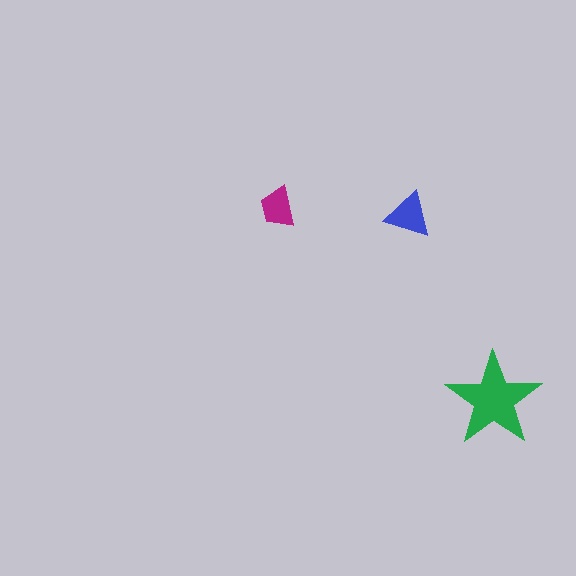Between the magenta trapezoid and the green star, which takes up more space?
The green star.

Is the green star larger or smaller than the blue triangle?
Larger.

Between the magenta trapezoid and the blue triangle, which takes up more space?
The blue triangle.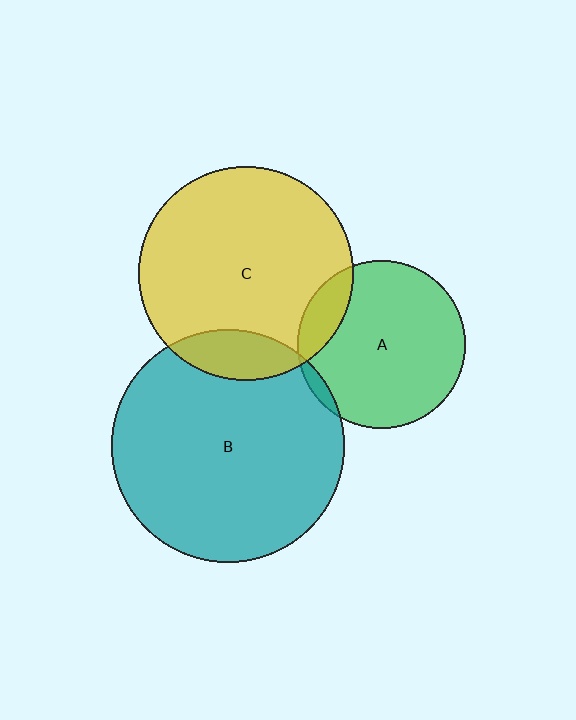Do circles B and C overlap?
Yes.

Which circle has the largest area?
Circle B (teal).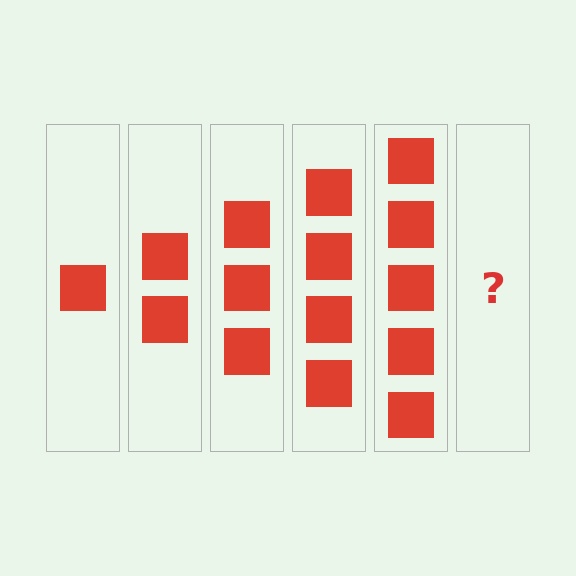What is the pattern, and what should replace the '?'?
The pattern is that each step adds one more square. The '?' should be 6 squares.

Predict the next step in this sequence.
The next step is 6 squares.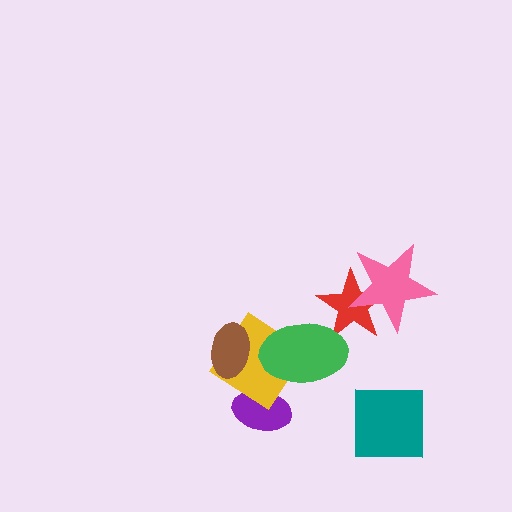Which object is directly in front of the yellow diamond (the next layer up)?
The brown ellipse is directly in front of the yellow diamond.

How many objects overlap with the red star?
2 objects overlap with the red star.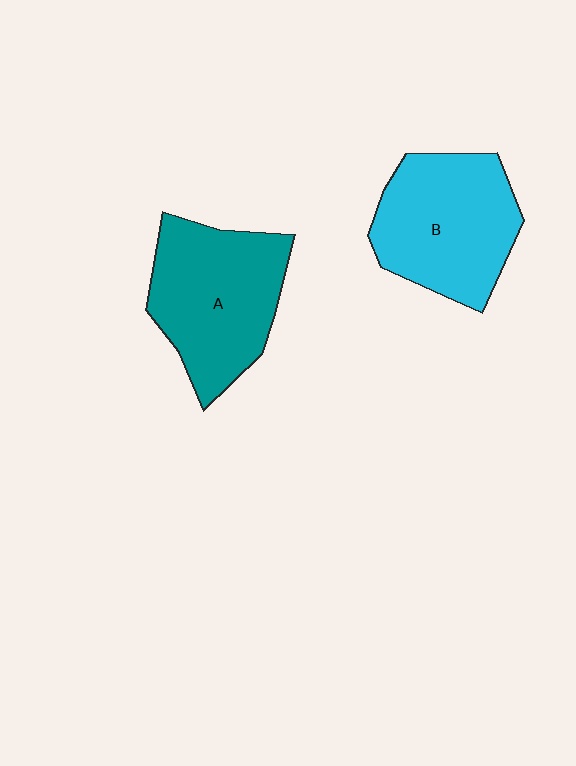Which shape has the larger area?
Shape A (teal).